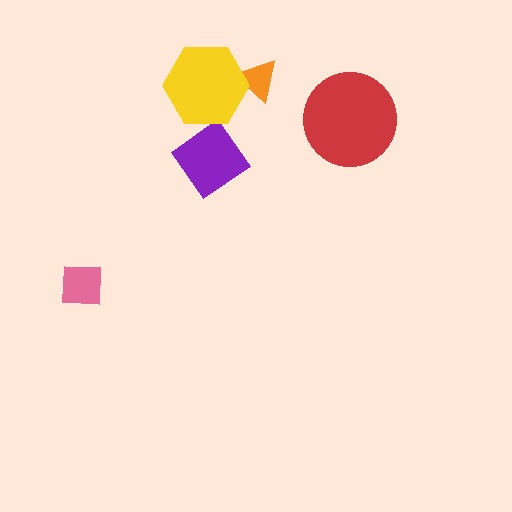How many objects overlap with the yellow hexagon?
1 object overlaps with the yellow hexagon.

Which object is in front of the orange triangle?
The yellow hexagon is in front of the orange triangle.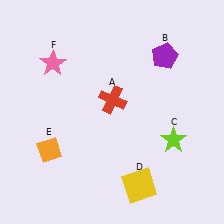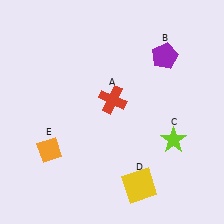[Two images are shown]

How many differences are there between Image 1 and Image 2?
There is 1 difference between the two images.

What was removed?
The pink star (F) was removed in Image 2.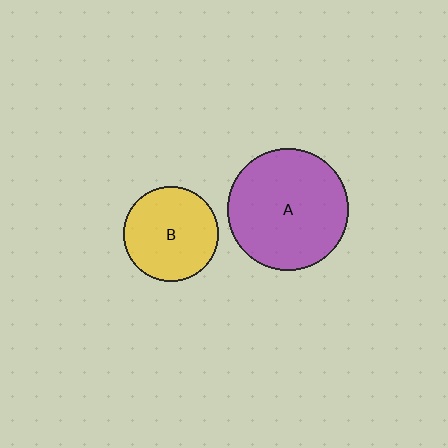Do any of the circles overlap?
No, none of the circles overlap.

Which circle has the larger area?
Circle A (purple).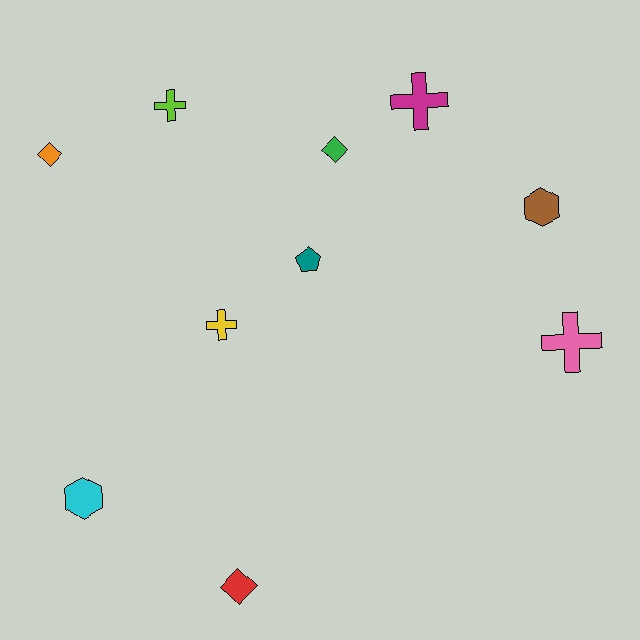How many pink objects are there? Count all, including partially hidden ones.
There is 1 pink object.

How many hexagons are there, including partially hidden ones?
There are 2 hexagons.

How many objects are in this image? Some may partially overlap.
There are 10 objects.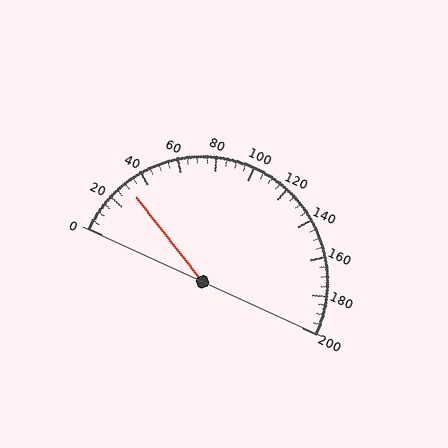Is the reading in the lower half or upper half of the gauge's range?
The reading is in the lower half of the range (0 to 200).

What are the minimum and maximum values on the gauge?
The gauge ranges from 0 to 200.